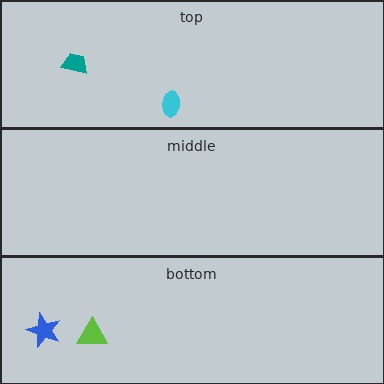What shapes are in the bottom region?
The lime triangle, the blue star.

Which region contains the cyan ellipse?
The top region.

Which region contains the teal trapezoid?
The top region.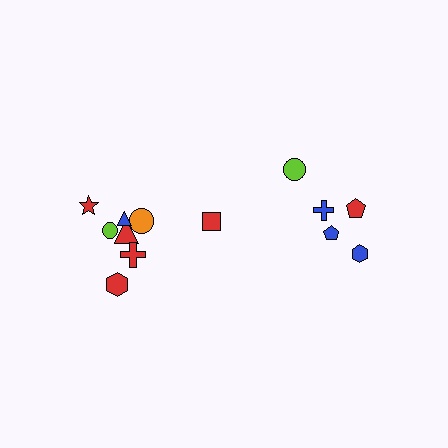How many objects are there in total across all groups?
There are 13 objects.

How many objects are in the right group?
There are 5 objects.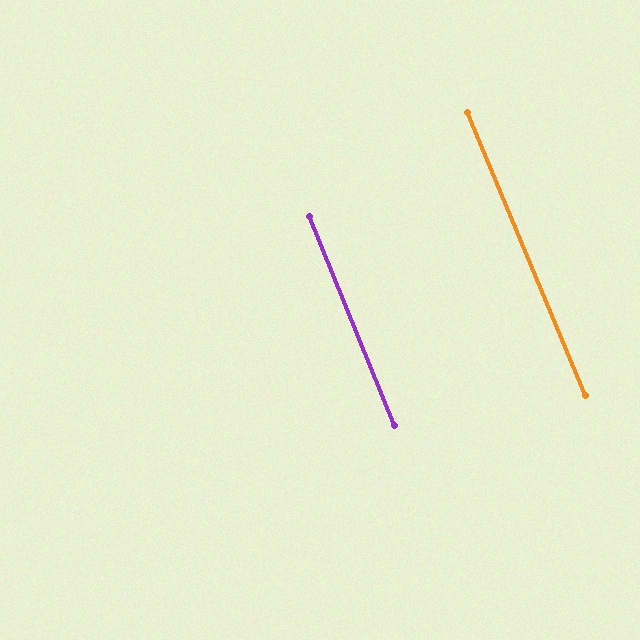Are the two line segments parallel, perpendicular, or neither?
Parallel — their directions differ by only 0.7°.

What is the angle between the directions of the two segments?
Approximately 1 degree.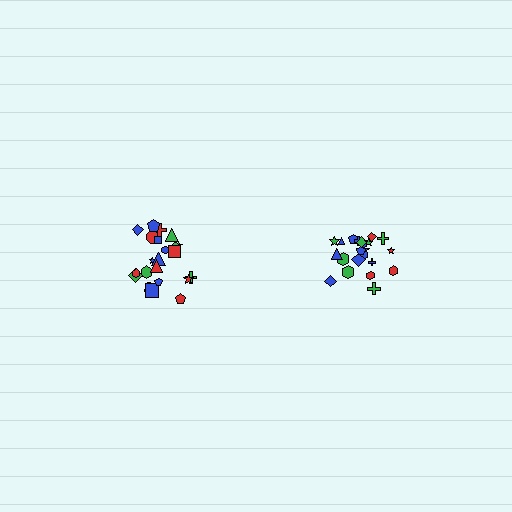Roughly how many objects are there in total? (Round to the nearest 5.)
Roughly 45 objects in total.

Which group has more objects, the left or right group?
The left group.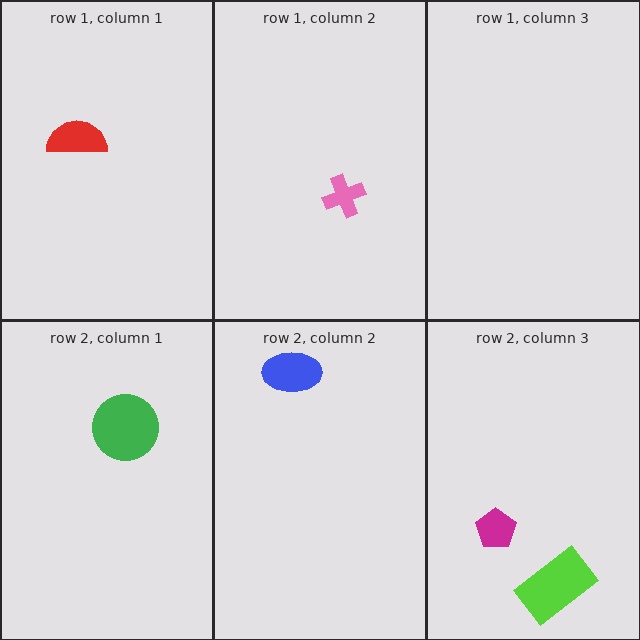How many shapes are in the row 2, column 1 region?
1.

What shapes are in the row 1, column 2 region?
The pink cross.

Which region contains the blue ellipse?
The row 2, column 2 region.